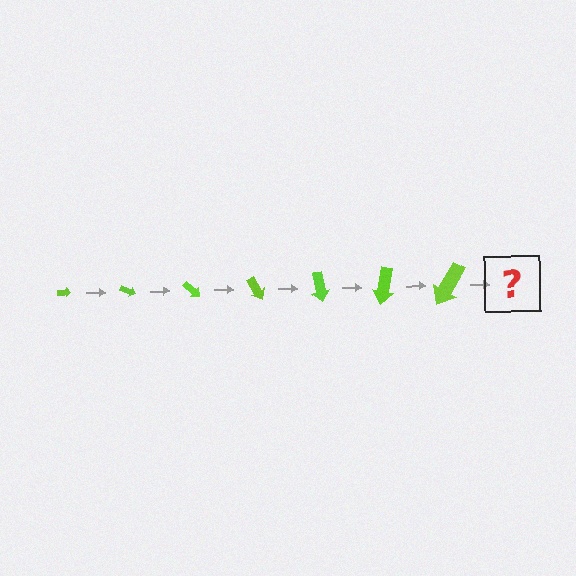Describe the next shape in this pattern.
It should be an arrow, larger than the previous one and rotated 140 degrees from the start.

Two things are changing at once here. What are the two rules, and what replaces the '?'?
The two rules are that the arrow grows larger each step and it rotates 20 degrees each step. The '?' should be an arrow, larger than the previous one and rotated 140 degrees from the start.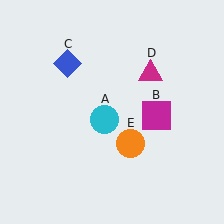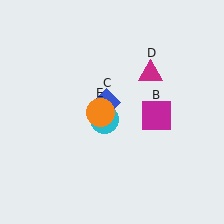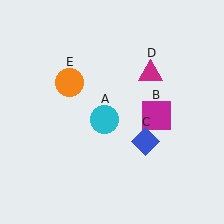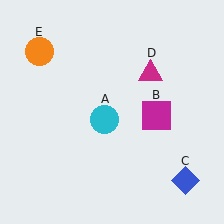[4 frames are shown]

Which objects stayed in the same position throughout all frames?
Cyan circle (object A) and magenta square (object B) and magenta triangle (object D) remained stationary.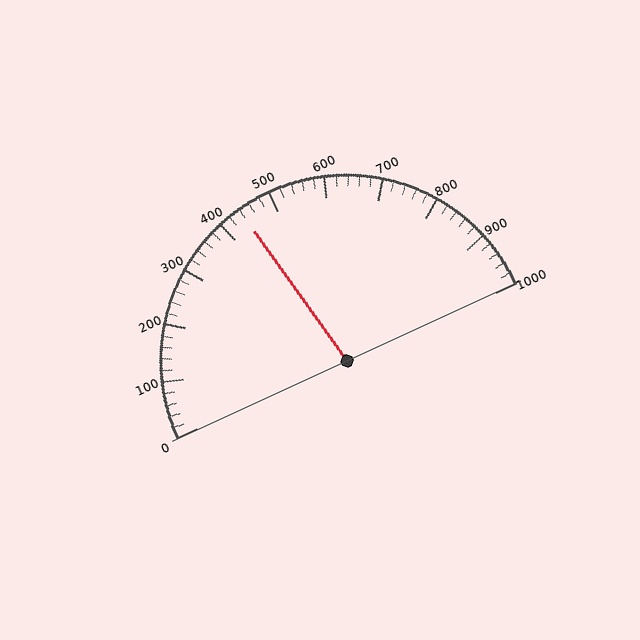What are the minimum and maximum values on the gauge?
The gauge ranges from 0 to 1000.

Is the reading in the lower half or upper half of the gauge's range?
The reading is in the lower half of the range (0 to 1000).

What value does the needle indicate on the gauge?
The needle indicates approximately 440.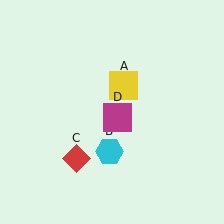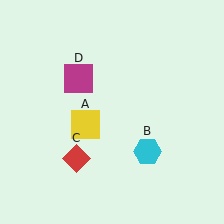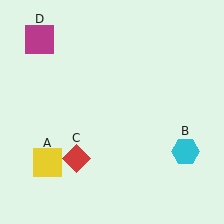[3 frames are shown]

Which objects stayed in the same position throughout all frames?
Red diamond (object C) remained stationary.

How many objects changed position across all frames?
3 objects changed position: yellow square (object A), cyan hexagon (object B), magenta square (object D).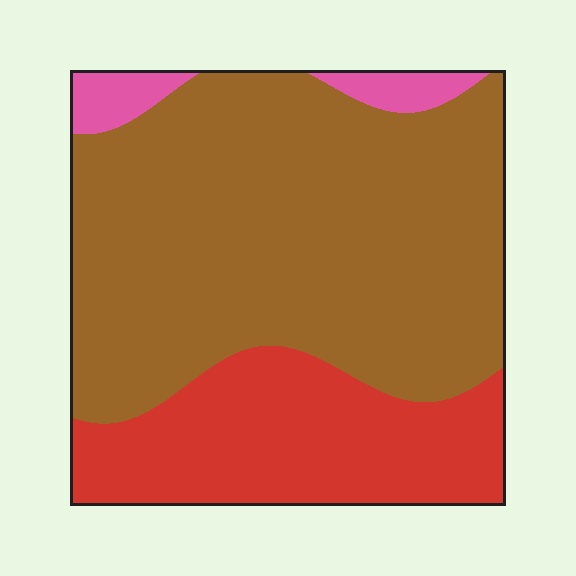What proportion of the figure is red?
Red takes up about one quarter (1/4) of the figure.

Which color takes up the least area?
Pink, at roughly 5%.